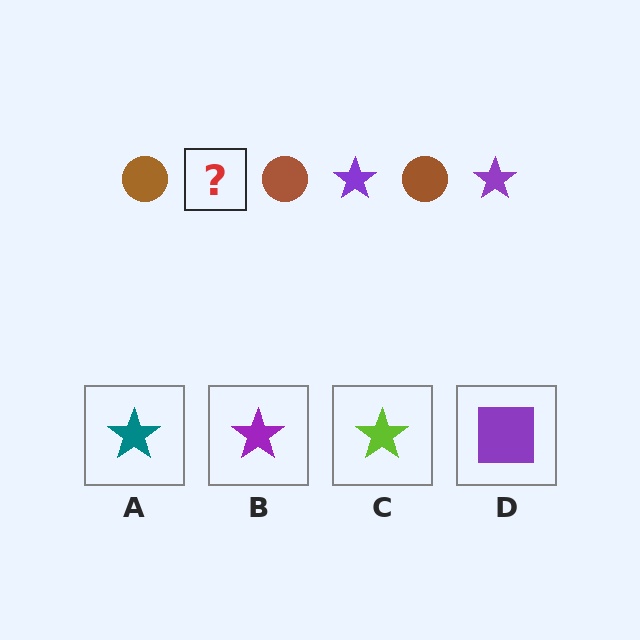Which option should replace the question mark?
Option B.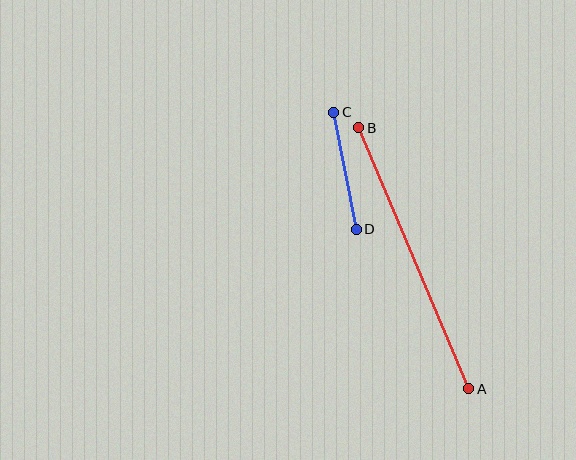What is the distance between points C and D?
The distance is approximately 119 pixels.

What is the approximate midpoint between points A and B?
The midpoint is at approximately (414, 258) pixels.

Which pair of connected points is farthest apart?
Points A and B are farthest apart.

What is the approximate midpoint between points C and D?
The midpoint is at approximately (345, 171) pixels.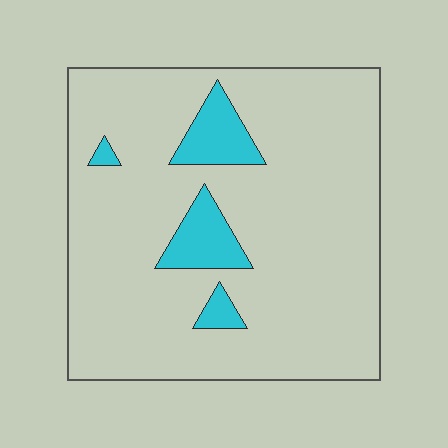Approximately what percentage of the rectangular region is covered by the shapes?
Approximately 10%.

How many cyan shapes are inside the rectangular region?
4.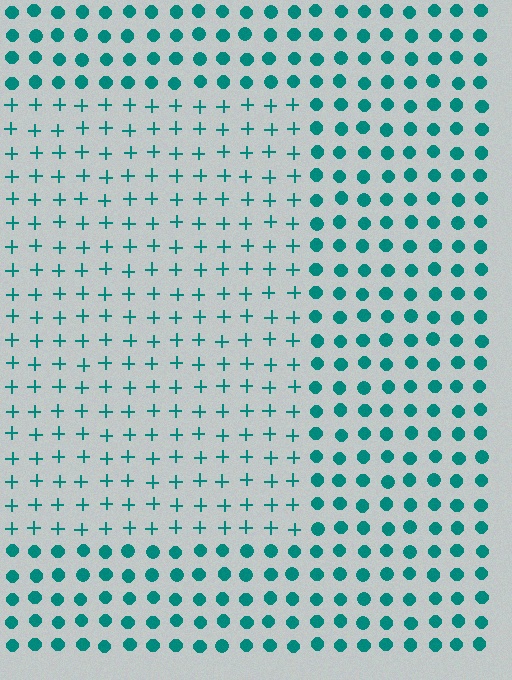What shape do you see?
I see a rectangle.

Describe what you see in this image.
The image is filled with small teal elements arranged in a uniform grid. A rectangle-shaped region contains plus signs, while the surrounding area contains circles. The boundary is defined purely by the change in element shape.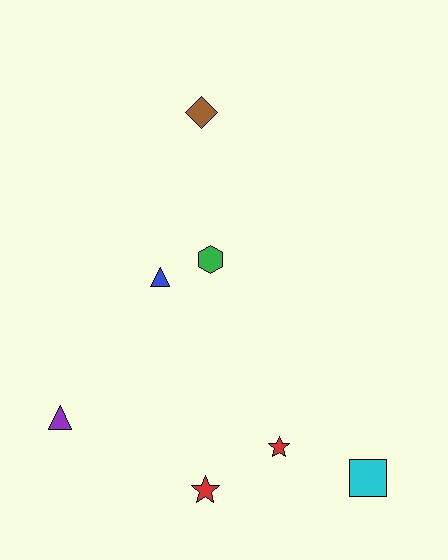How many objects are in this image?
There are 7 objects.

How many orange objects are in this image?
There are no orange objects.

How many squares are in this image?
There is 1 square.